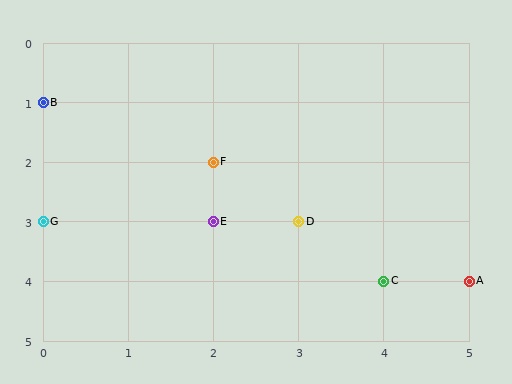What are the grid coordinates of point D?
Point D is at grid coordinates (3, 3).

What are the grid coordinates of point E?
Point E is at grid coordinates (2, 3).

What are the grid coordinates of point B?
Point B is at grid coordinates (0, 1).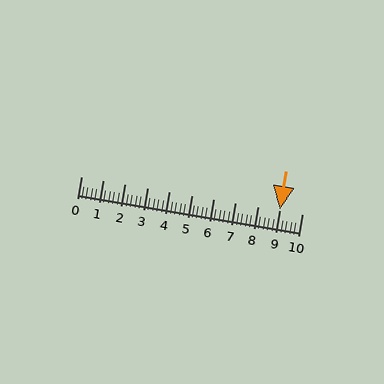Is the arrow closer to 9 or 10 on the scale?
The arrow is closer to 9.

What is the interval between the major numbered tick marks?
The major tick marks are spaced 1 units apart.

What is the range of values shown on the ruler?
The ruler shows values from 0 to 10.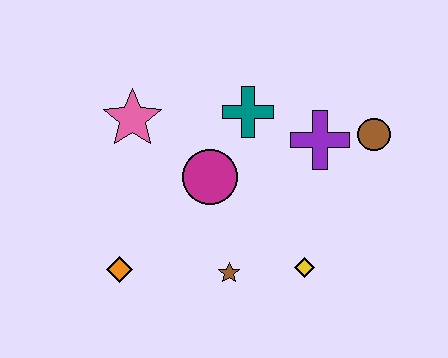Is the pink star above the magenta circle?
Yes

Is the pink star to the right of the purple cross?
No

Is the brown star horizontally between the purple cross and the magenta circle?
Yes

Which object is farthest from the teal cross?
The orange diamond is farthest from the teal cross.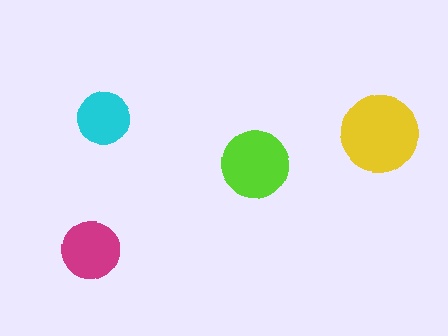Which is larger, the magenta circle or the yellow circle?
The yellow one.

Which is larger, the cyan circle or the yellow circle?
The yellow one.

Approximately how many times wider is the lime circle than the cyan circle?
About 1.5 times wider.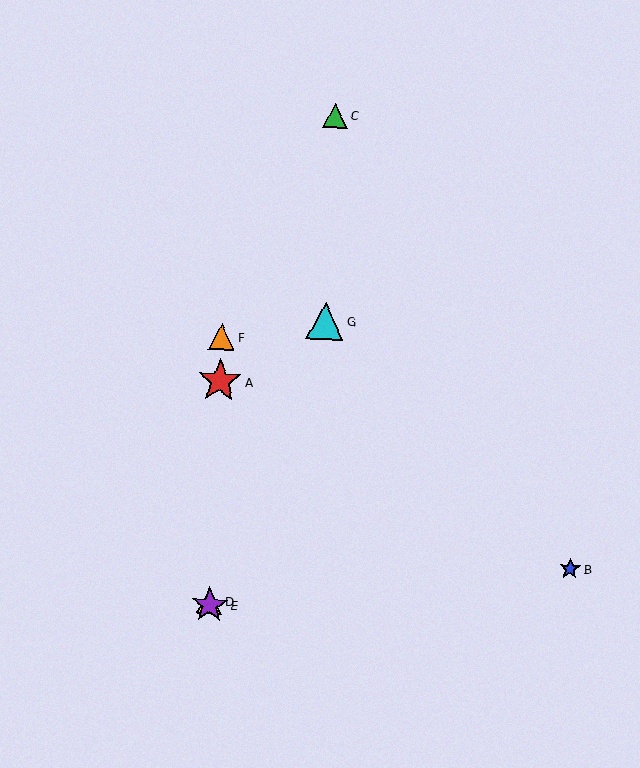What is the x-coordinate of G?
Object G is at x≈325.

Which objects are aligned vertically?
Objects A, D, E, F are aligned vertically.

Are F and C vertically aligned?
No, F is at x≈222 and C is at x≈335.